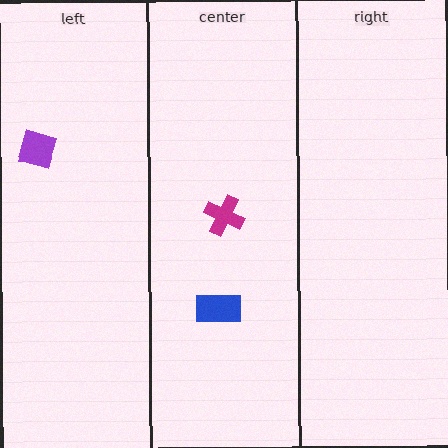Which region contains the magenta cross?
The center region.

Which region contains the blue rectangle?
The center region.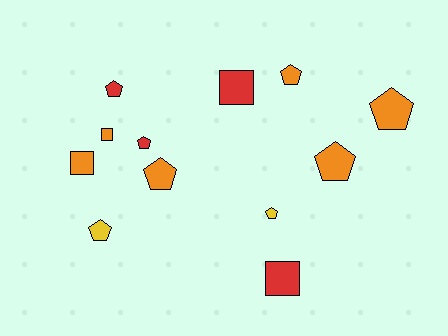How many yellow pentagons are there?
There are 2 yellow pentagons.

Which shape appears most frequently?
Pentagon, with 8 objects.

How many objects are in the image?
There are 12 objects.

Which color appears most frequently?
Orange, with 6 objects.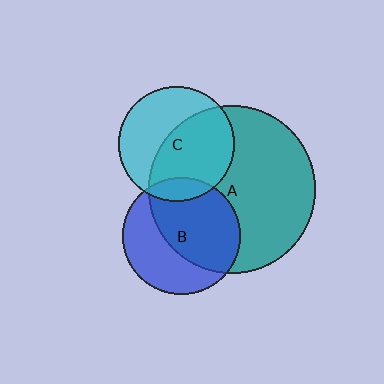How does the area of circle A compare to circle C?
Approximately 2.1 times.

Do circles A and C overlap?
Yes.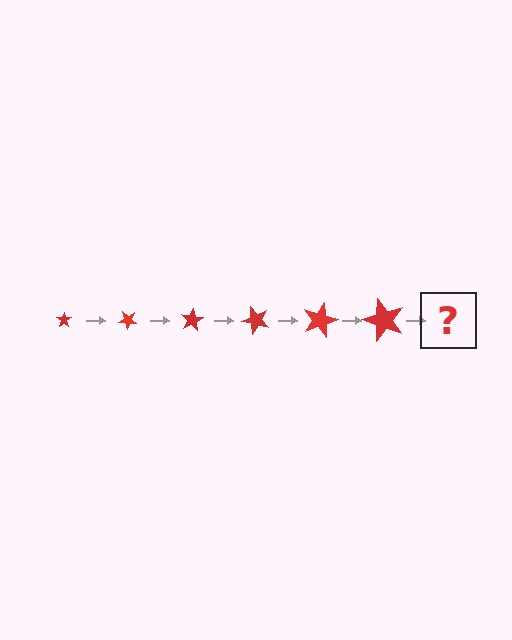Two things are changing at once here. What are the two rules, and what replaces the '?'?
The two rules are that the star grows larger each step and it rotates 40 degrees each step. The '?' should be a star, larger than the previous one and rotated 240 degrees from the start.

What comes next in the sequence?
The next element should be a star, larger than the previous one and rotated 240 degrees from the start.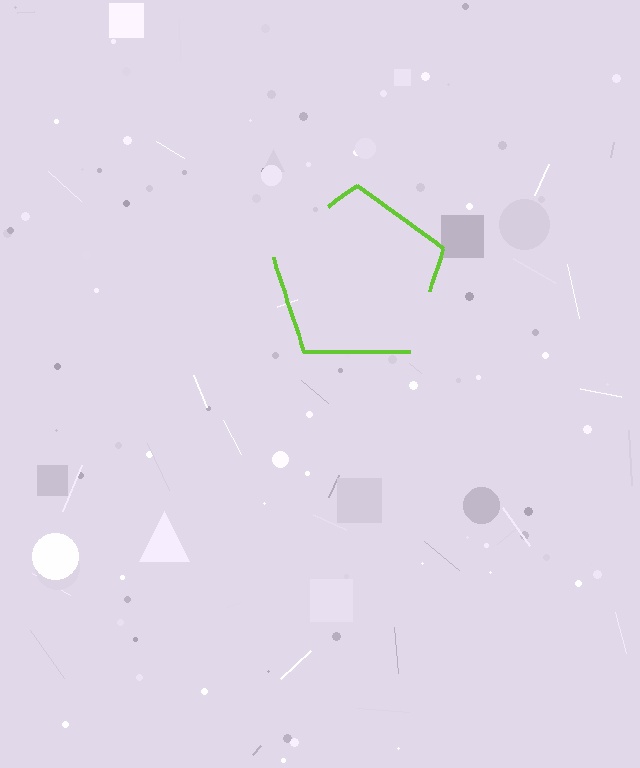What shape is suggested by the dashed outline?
The dashed outline suggests a pentagon.